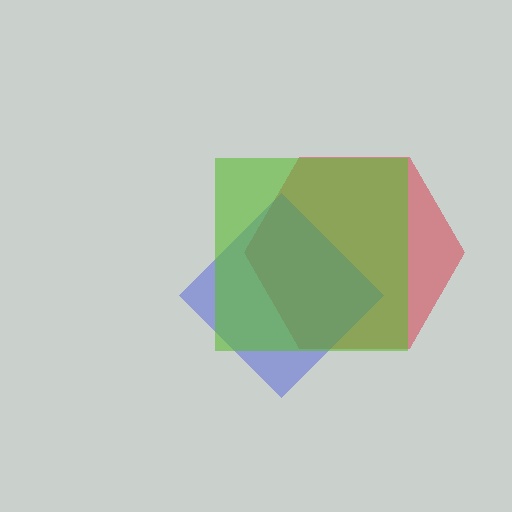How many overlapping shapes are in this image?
There are 3 overlapping shapes in the image.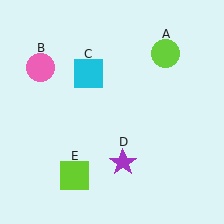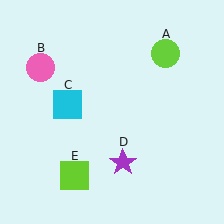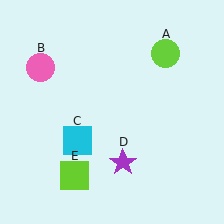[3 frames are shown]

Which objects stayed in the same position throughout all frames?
Lime circle (object A) and pink circle (object B) and purple star (object D) and lime square (object E) remained stationary.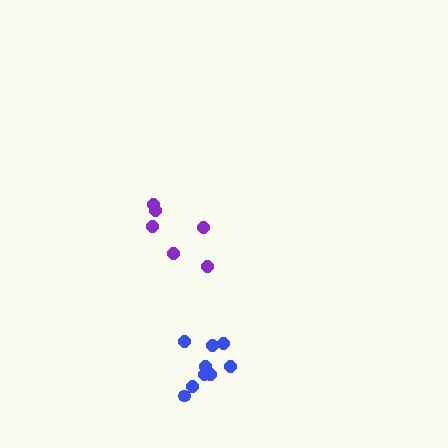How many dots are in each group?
Group 1: 9 dots, Group 2: 6 dots (15 total).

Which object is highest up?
The purple cluster is topmost.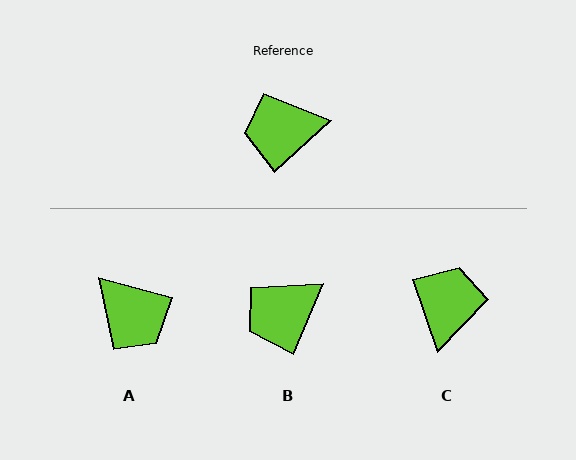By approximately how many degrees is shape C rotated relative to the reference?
Approximately 113 degrees clockwise.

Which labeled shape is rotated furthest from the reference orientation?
A, about 123 degrees away.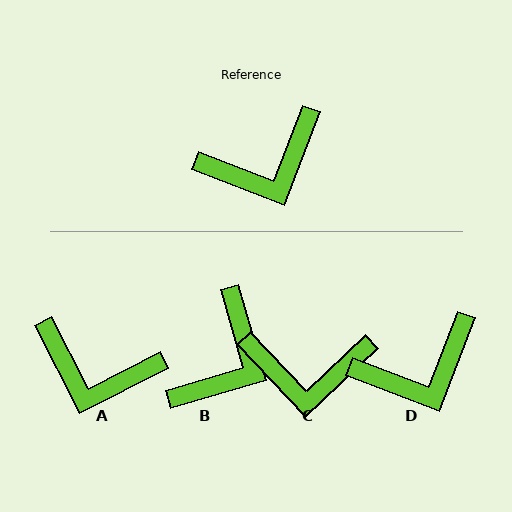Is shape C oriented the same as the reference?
No, it is off by about 26 degrees.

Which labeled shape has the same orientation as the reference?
D.